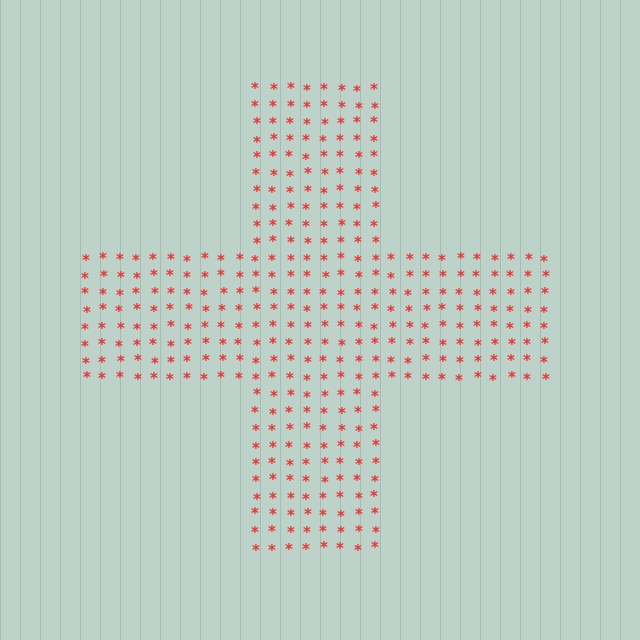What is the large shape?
The large shape is a cross.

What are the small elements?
The small elements are asterisks.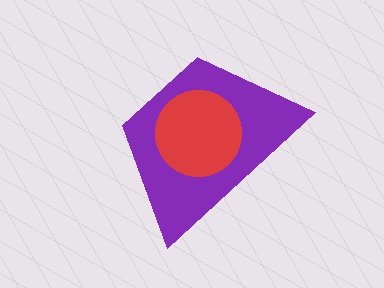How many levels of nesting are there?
2.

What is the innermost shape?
The red circle.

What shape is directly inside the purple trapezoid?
The red circle.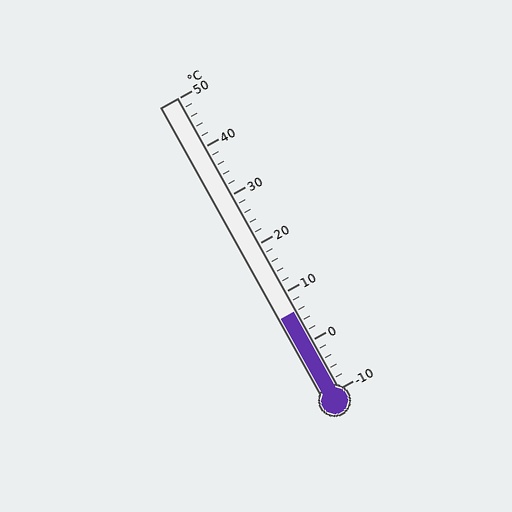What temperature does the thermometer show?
The thermometer shows approximately 6°C.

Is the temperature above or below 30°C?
The temperature is below 30°C.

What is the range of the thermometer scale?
The thermometer scale ranges from -10°C to 50°C.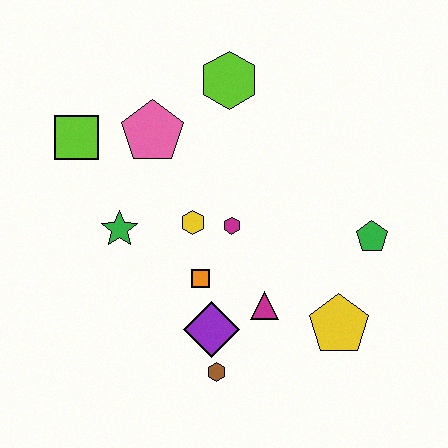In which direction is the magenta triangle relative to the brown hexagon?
The magenta triangle is above the brown hexagon.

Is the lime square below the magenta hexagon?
No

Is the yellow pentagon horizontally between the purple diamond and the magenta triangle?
No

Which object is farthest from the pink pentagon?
The yellow pentagon is farthest from the pink pentagon.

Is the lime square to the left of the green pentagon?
Yes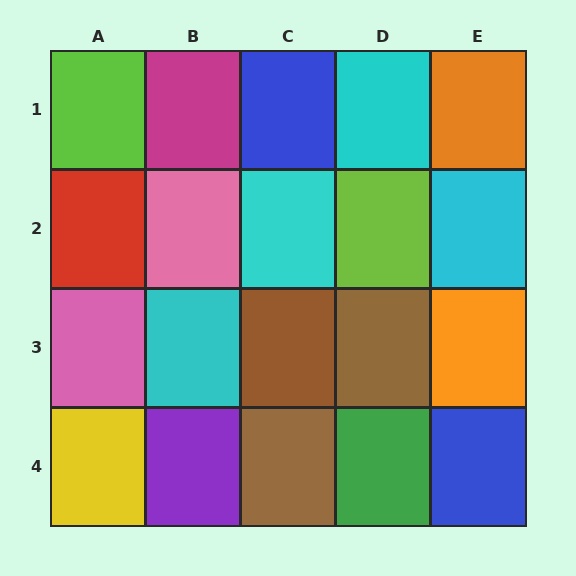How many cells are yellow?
1 cell is yellow.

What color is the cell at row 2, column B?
Pink.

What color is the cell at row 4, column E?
Blue.